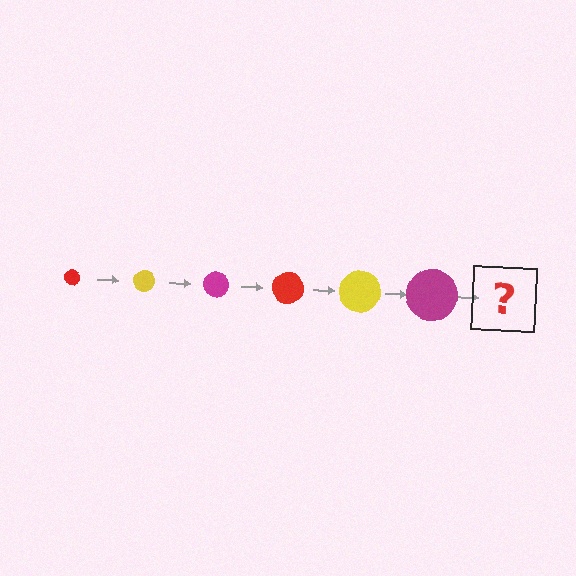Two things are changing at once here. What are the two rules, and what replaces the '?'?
The two rules are that the circle grows larger each step and the color cycles through red, yellow, and magenta. The '?' should be a red circle, larger than the previous one.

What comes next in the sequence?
The next element should be a red circle, larger than the previous one.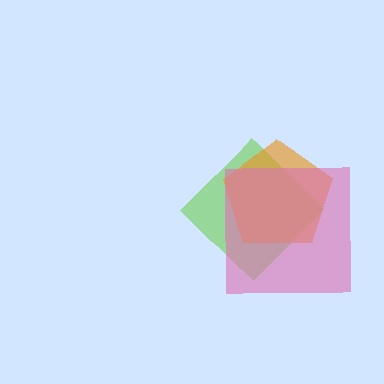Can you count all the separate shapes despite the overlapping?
Yes, there are 3 separate shapes.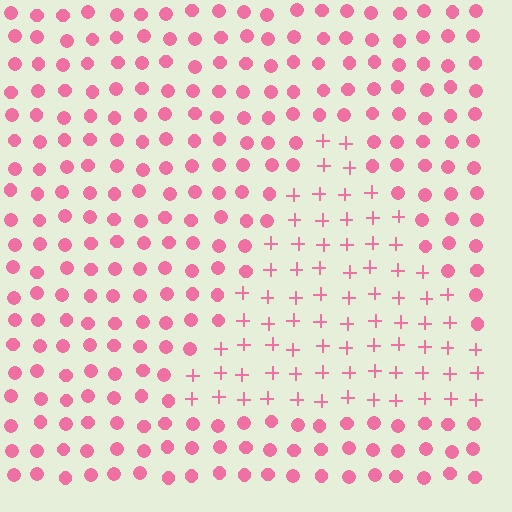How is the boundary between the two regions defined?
The boundary is defined by a change in element shape: plus signs inside vs. circles outside. All elements share the same color and spacing.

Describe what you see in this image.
The image is filled with small pink elements arranged in a uniform grid. A triangle-shaped region contains plus signs, while the surrounding area contains circles. The boundary is defined purely by the change in element shape.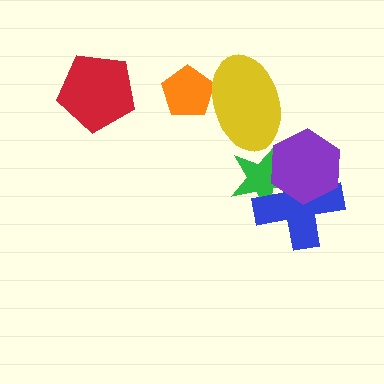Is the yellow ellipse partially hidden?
No, no other shape covers it.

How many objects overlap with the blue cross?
2 objects overlap with the blue cross.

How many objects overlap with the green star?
2 objects overlap with the green star.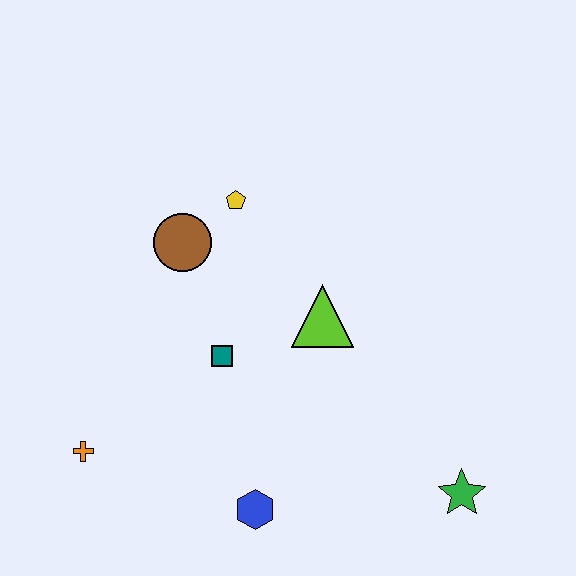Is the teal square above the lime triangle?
No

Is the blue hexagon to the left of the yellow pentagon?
No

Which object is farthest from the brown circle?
The green star is farthest from the brown circle.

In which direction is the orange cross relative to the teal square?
The orange cross is to the left of the teal square.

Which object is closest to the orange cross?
The teal square is closest to the orange cross.